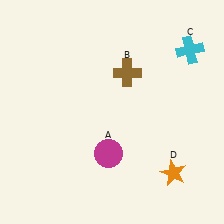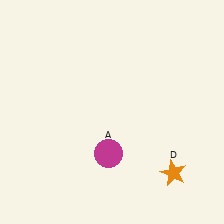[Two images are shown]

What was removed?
The brown cross (B), the cyan cross (C) were removed in Image 2.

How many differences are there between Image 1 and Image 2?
There are 2 differences between the two images.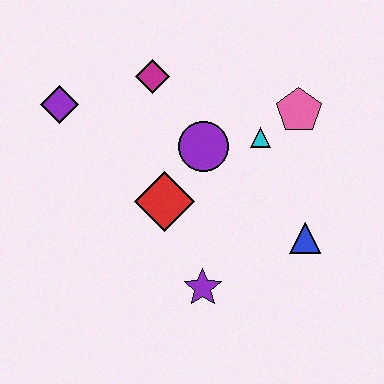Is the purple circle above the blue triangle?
Yes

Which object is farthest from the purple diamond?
The blue triangle is farthest from the purple diamond.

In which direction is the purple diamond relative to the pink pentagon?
The purple diamond is to the left of the pink pentagon.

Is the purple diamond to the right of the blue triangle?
No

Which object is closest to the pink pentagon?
The cyan triangle is closest to the pink pentagon.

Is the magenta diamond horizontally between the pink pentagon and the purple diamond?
Yes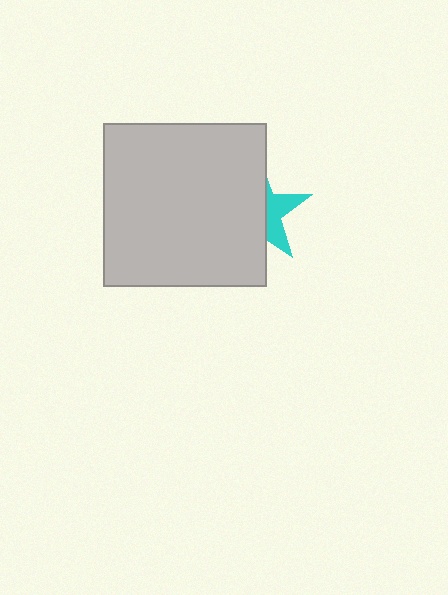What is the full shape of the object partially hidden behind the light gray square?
The partially hidden object is a cyan star.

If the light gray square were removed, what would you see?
You would see the complete cyan star.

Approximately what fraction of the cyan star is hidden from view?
Roughly 66% of the cyan star is hidden behind the light gray square.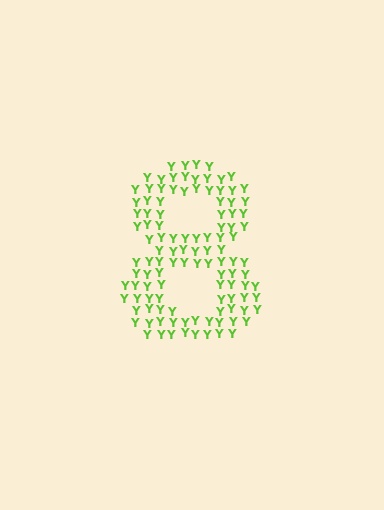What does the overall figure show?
The overall figure shows the digit 8.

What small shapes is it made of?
It is made of small letter Y's.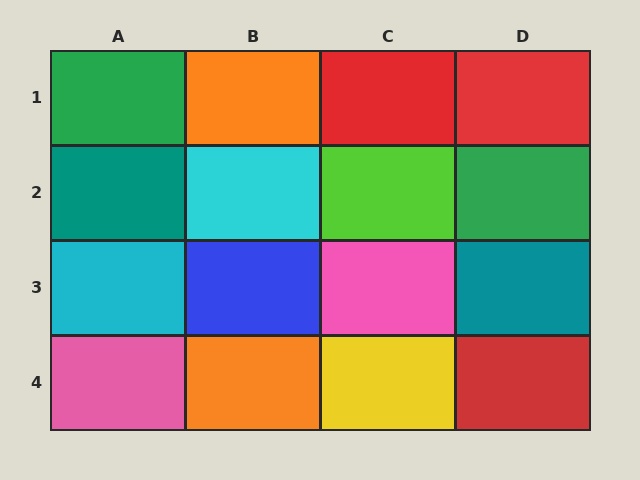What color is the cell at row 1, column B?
Orange.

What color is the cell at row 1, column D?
Red.